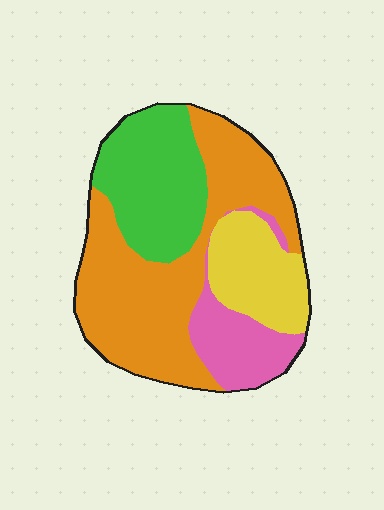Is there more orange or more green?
Orange.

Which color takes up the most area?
Orange, at roughly 45%.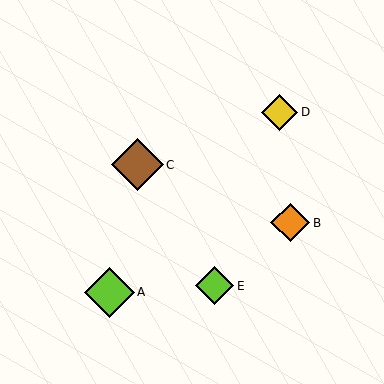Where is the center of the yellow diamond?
The center of the yellow diamond is at (280, 112).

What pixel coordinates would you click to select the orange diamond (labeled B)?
Click at (290, 223) to select the orange diamond B.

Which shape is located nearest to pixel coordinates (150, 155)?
The brown diamond (labeled C) at (137, 165) is nearest to that location.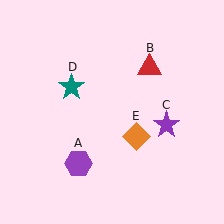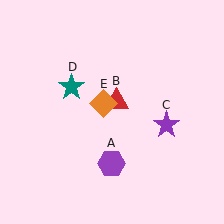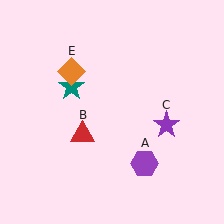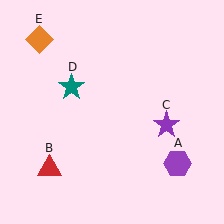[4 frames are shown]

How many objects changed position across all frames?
3 objects changed position: purple hexagon (object A), red triangle (object B), orange diamond (object E).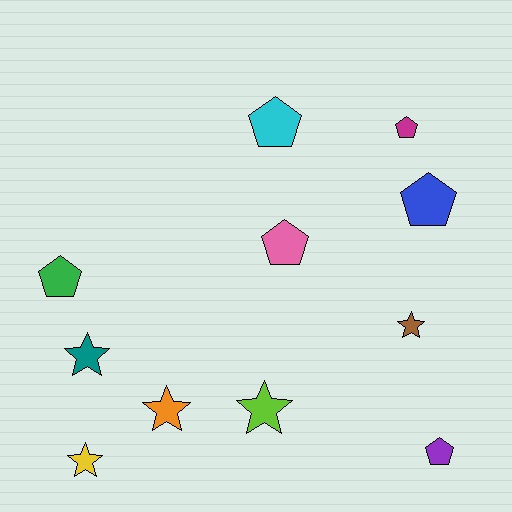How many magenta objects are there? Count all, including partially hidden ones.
There is 1 magenta object.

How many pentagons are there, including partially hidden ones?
There are 6 pentagons.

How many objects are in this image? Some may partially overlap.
There are 11 objects.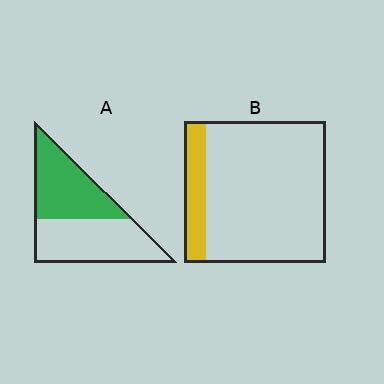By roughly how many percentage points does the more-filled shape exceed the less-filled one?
By roughly 30 percentage points (A over B).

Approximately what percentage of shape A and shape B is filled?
A is approximately 50% and B is approximately 15%.